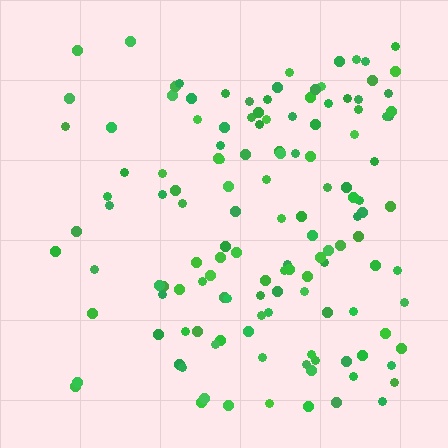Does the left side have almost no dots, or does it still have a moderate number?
Still a moderate number, just noticeably fewer than the right.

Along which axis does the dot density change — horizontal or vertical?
Horizontal.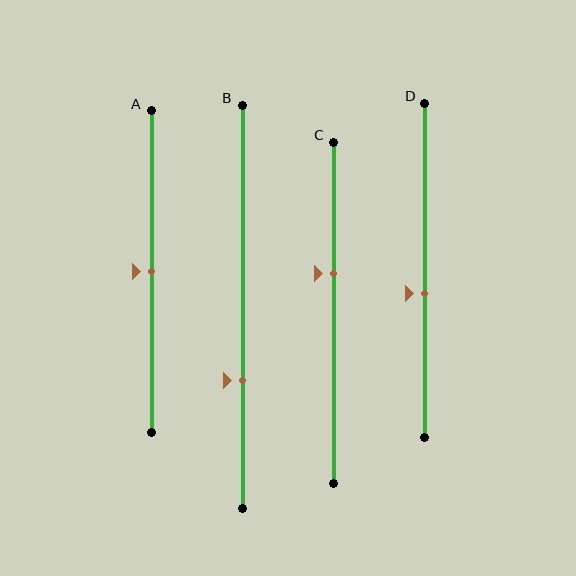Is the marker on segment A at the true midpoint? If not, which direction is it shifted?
Yes, the marker on segment A is at the true midpoint.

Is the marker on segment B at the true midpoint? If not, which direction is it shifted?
No, the marker on segment B is shifted downward by about 18% of the segment length.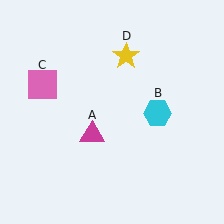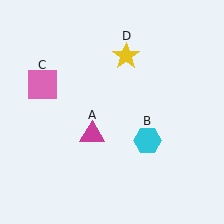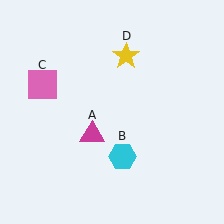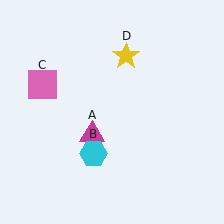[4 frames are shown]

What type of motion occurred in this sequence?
The cyan hexagon (object B) rotated clockwise around the center of the scene.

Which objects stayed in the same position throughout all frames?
Magenta triangle (object A) and pink square (object C) and yellow star (object D) remained stationary.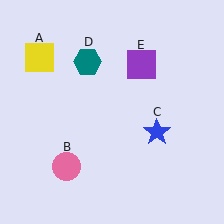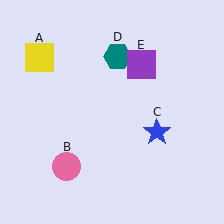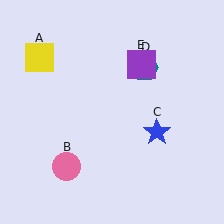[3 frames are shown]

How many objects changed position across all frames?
1 object changed position: teal hexagon (object D).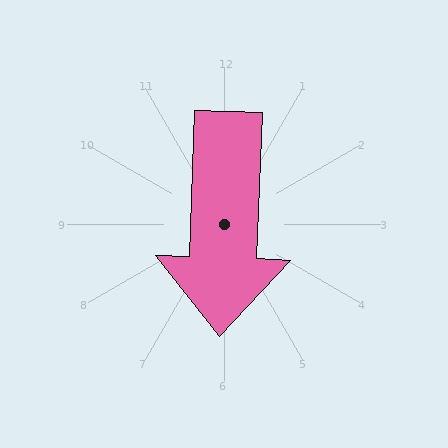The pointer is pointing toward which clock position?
Roughly 6 o'clock.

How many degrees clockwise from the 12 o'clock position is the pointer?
Approximately 182 degrees.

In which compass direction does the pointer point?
South.